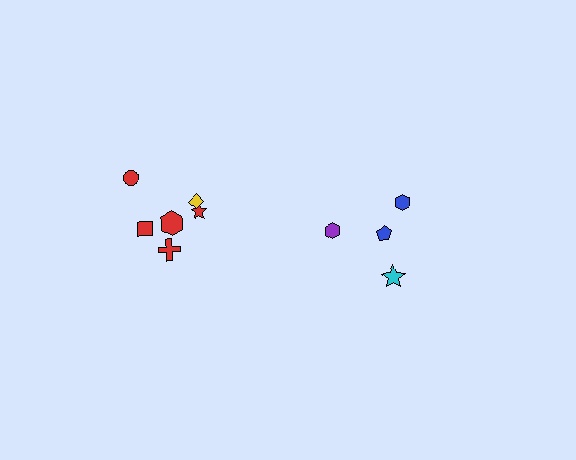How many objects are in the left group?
There are 6 objects.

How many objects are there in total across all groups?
There are 10 objects.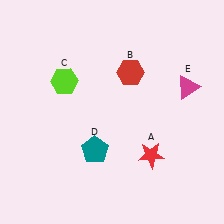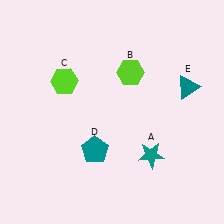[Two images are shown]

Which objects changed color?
A changed from red to teal. B changed from red to lime. E changed from magenta to teal.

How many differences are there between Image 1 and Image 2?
There are 3 differences between the two images.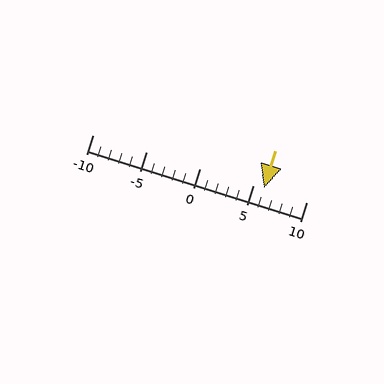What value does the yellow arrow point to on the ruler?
The yellow arrow points to approximately 6.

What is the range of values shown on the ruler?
The ruler shows values from -10 to 10.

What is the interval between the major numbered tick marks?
The major tick marks are spaced 5 units apart.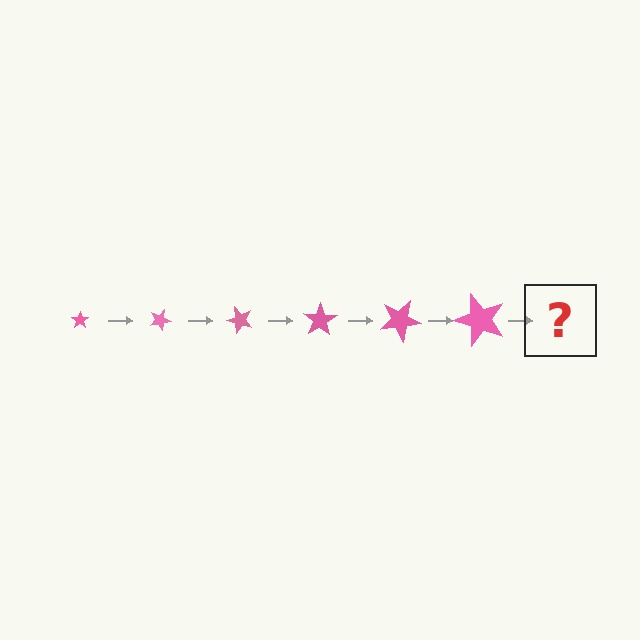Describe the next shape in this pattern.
It should be a star, larger than the previous one and rotated 150 degrees from the start.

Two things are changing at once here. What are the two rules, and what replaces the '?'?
The two rules are that the star grows larger each step and it rotates 25 degrees each step. The '?' should be a star, larger than the previous one and rotated 150 degrees from the start.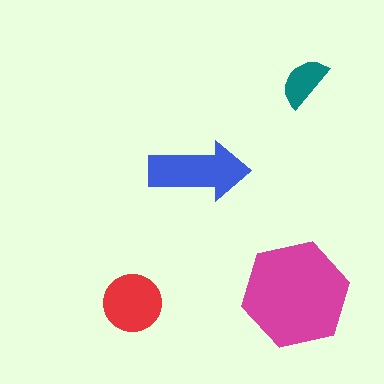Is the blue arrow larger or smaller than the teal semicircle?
Larger.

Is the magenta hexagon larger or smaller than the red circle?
Larger.